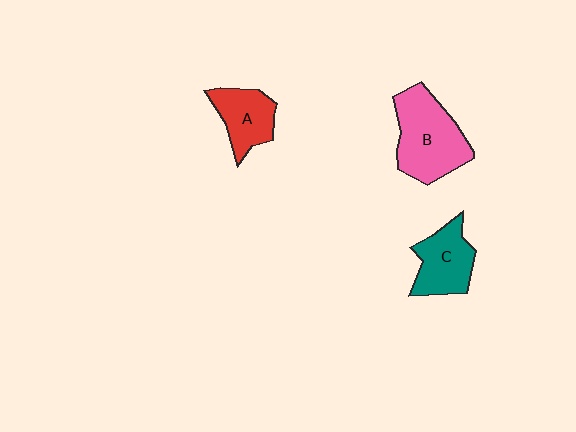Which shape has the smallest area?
Shape A (red).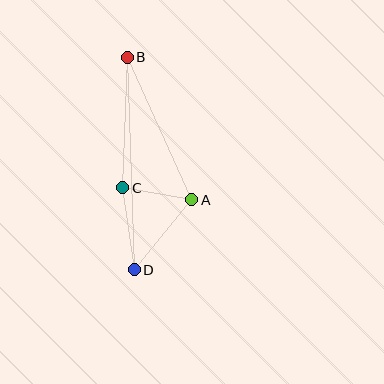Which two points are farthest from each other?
Points B and D are farthest from each other.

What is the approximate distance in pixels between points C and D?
The distance between C and D is approximately 83 pixels.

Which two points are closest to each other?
Points A and C are closest to each other.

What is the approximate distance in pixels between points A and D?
The distance between A and D is approximately 91 pixels.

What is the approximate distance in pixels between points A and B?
The distance between A and B is approximately 156 pixels.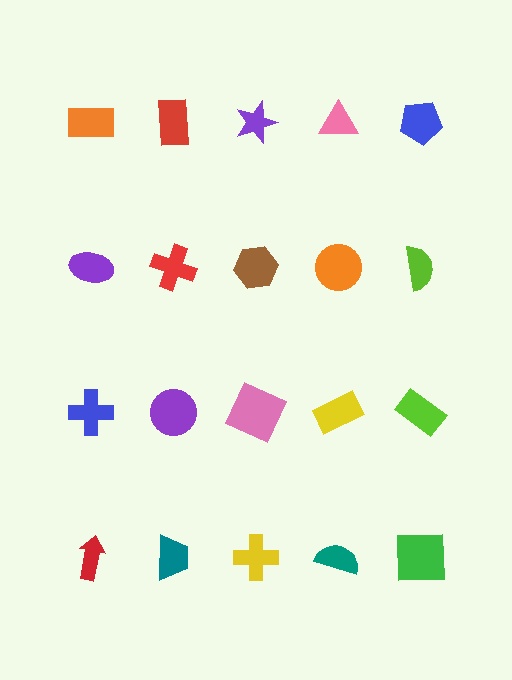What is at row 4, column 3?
A yellow cross.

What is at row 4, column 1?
A red arrow.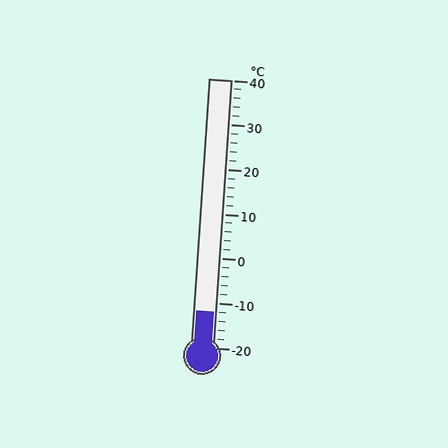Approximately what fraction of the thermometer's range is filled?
The thermometer is filled to approximately 15% of its range.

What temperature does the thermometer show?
The thermometer shows approximately -12°C.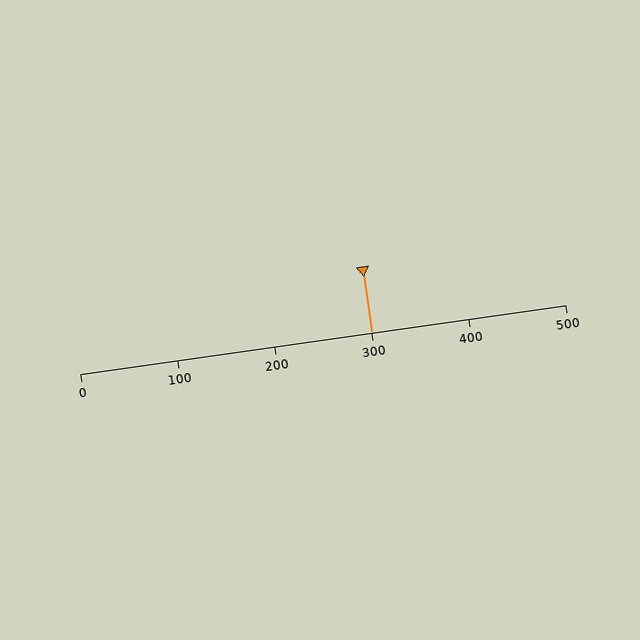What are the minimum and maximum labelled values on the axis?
The axis runs from 0 to 500.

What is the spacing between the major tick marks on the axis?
The major ticks are spaced 100 apart.